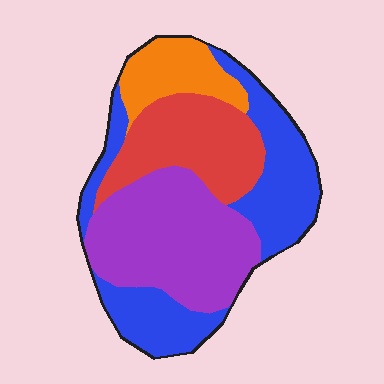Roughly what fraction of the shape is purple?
Purple covers 33% of the shape.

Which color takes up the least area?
Orange, at roughly 10%.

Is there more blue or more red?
Blue.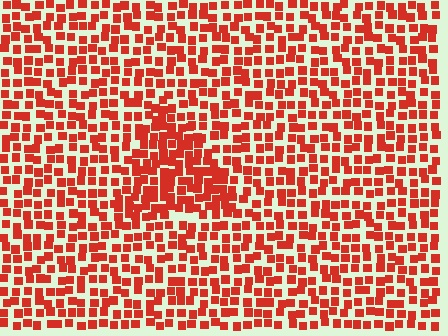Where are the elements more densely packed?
The elements are more densely packed inside the triangle boundary.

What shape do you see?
I see a triangle.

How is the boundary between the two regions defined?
The boundary is defined by a change in element density (approximately 1.6x ratio). All elements are the same color, size, and shape.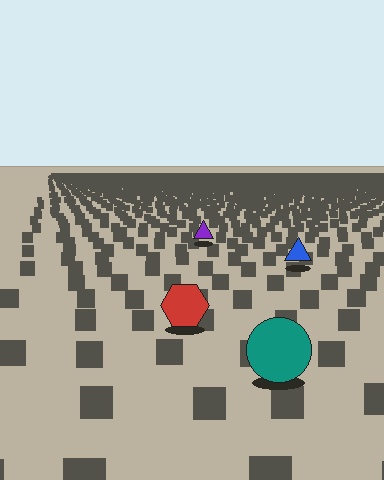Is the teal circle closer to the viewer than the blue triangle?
Yes. The teal circle is closer — you can tell from the texture gradient: the ground texture is coarser near it.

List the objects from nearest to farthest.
From nearest to farthest: the teal circle, the red hexagon, the blue triangle, the purple triangle.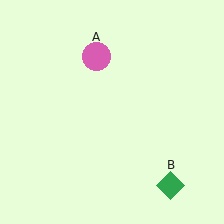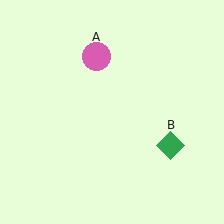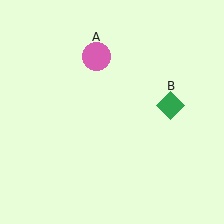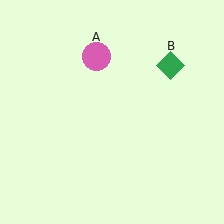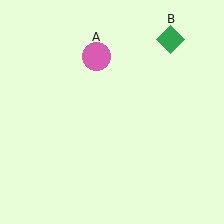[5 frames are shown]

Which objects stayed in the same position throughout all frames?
Pink circle (object A) remained stationary.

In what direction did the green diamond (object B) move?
The green diamond (object B) moved up.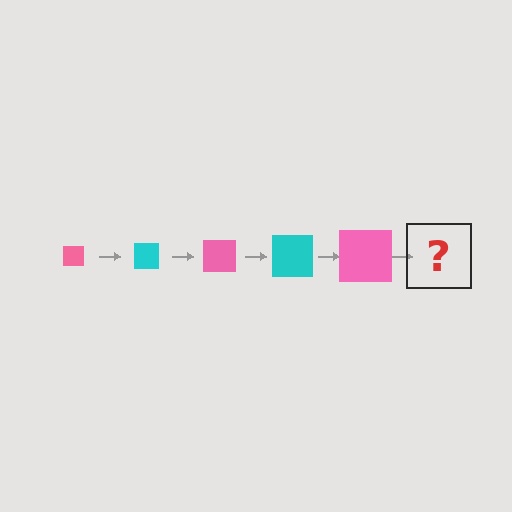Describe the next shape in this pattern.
It should be a cyan square, larger than the previous one.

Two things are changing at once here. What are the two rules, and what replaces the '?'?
The two rules are that the square grows larger each step and the color cycles through pink and cyan. The '?' should be a cyan square, larger than the previous one.